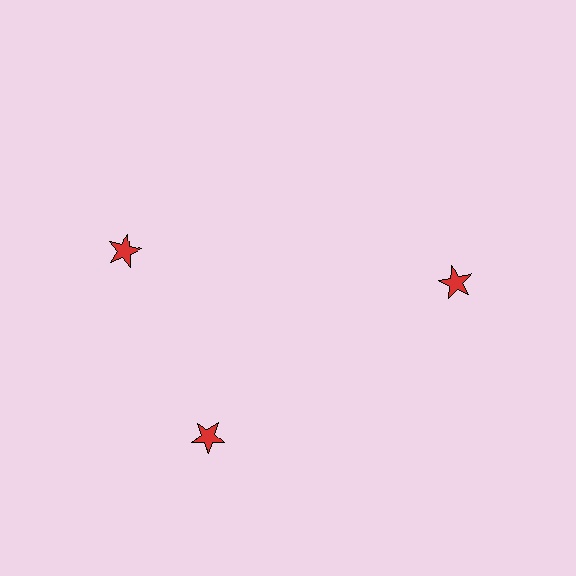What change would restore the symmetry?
The symmetry would be restored by rotating it back into even spacing with its neighbors so that all 3 stars sit at equal angles and equal distance from the center.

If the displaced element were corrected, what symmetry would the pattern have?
It would have 3-fold rotational symmetry — the pattern would map onto itself every 120 degrees.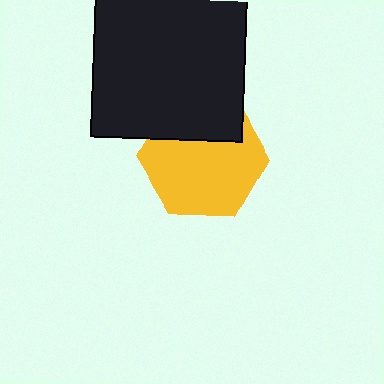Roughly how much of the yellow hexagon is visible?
Most of it is visible (roughly 70%).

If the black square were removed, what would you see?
You would see the complete yellow hexagon.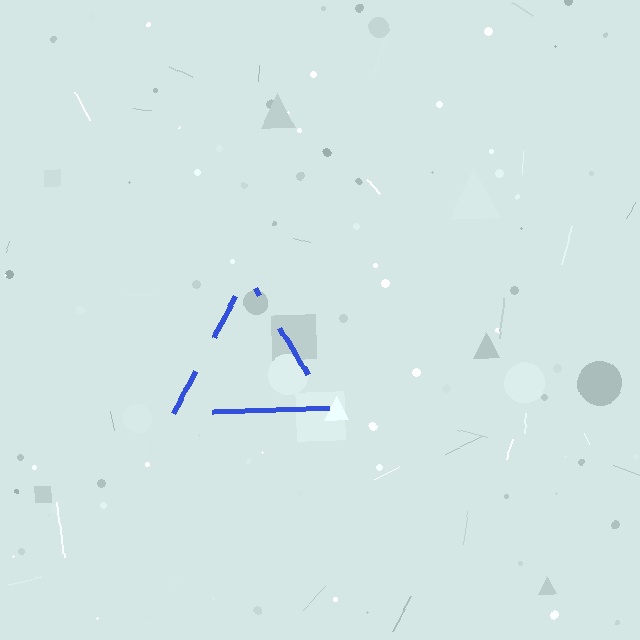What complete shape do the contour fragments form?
The contour fragments form a triangle.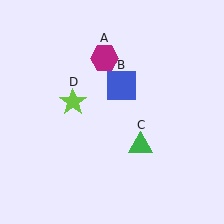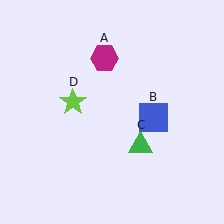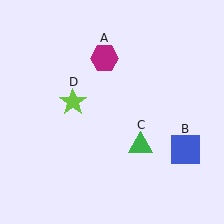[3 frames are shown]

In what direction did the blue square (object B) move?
The blue square (object B) moved down and to the right.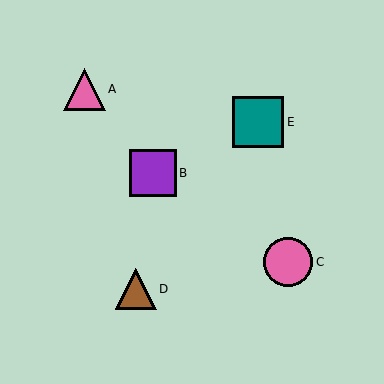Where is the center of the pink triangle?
The center of the pink triangle is at (84, 89).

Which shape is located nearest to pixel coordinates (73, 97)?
The pink triangle (labeled A) at (84, 89) is nearest to that location.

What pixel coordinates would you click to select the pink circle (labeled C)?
Click at (288, 262) to select the pink circle C.